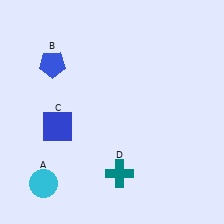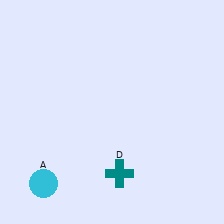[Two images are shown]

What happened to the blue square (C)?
The blue square (C) was removed in Image 2. It was in the bottom-left area of Image 1.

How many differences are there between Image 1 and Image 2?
There are 2 differences between the two images.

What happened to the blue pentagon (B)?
The blue pentagon (B) was removed in Image 2. It was in the top-left area of Image 1.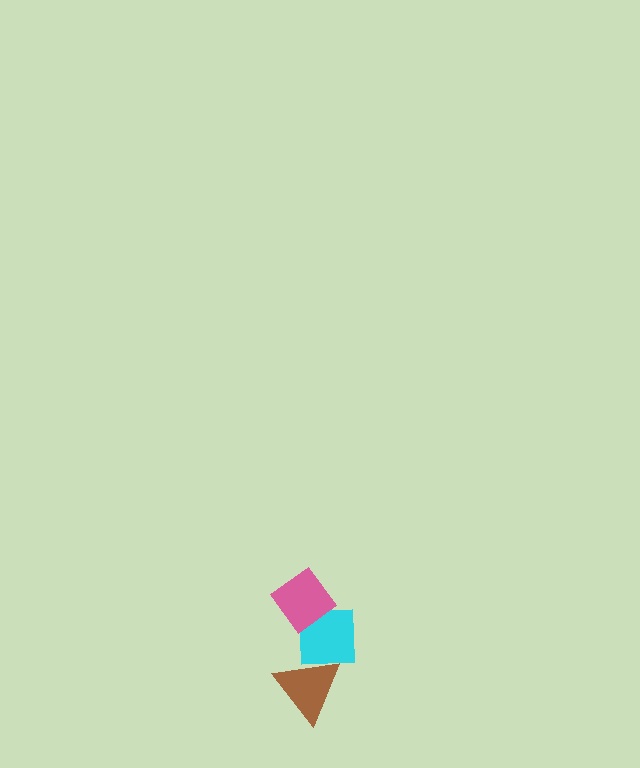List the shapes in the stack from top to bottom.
From top to bottom: the pink diamond, the cyan square, the brown triangle.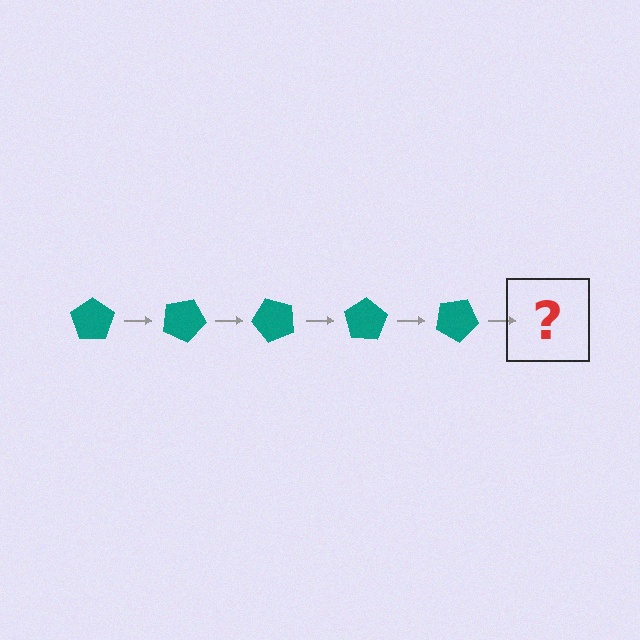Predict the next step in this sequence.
The next step is a teal pentagon rotated 125 degrees.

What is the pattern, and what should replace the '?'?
The pattern is that the pentagon rotates 25 degrees each step. The '?' should be a teal pentagon rotated 125 degrees.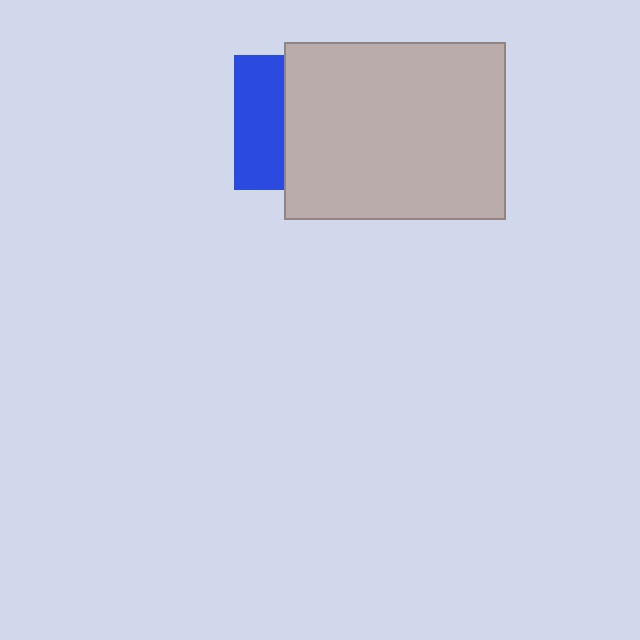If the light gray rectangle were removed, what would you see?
You would see the complete blue square.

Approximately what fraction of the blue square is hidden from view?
Roughly 63% of the blue square is hidden behind the light gray rectangle.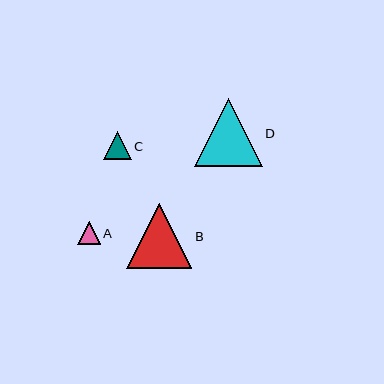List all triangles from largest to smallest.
From largest to smallest: D, B, C, A.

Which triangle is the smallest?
Triangle A is the smallest with a size of approximately 23 pixels.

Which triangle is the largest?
Triangle D is the largest with a size of approximately 68 pixels.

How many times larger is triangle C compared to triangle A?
Triangle C is approximately 1.2 times the size of triangle A.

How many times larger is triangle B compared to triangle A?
Triangle B is approximately 2.9 times the size of triangle A.